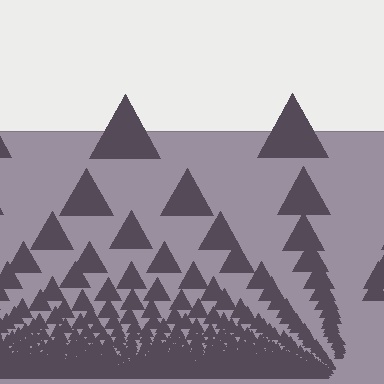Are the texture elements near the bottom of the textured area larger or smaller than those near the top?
Smaller. The gradient is inverted — elements near the bottom are smaller and denser.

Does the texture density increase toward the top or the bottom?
Density increases toward the bottom.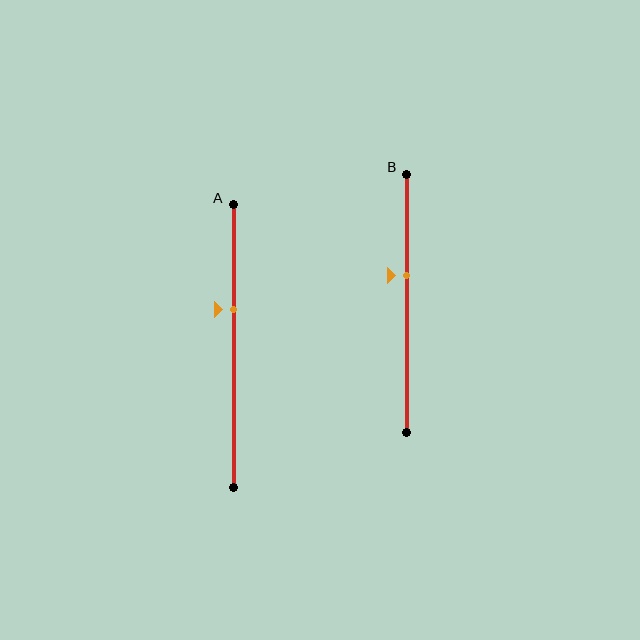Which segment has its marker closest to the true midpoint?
Segment B has its marker closest to the true midpoint.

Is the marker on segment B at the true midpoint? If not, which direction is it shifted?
No, the marker on segment B is shifted upward by about 11% of the segment length.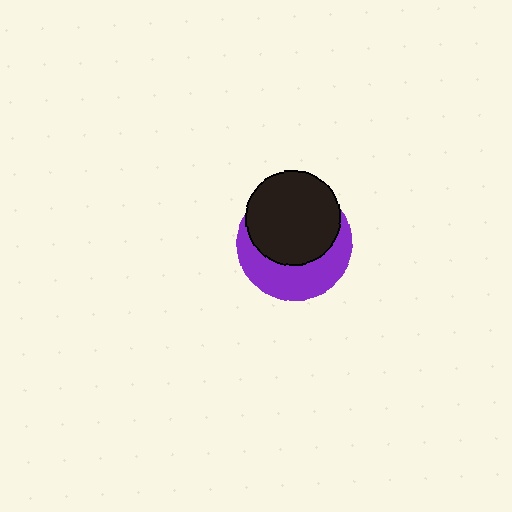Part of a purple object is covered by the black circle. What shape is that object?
It is a circle.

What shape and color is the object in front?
The object in front is a black circle.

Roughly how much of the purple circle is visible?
A small part of it is visible (roughly 43%).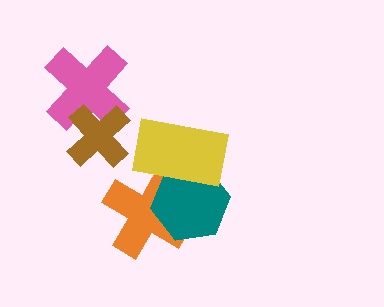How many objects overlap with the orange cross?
2 objects overlap with the orange cross.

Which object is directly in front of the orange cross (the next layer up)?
The teal hexagon is directly in front of the orange cross.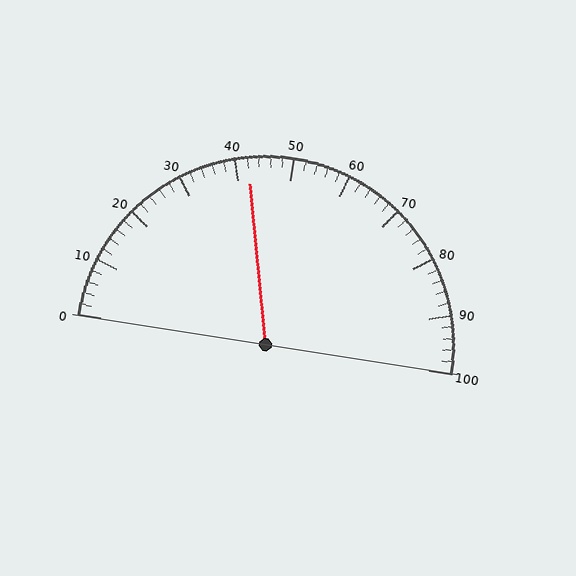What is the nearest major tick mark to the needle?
The nearest major tick mark is 40.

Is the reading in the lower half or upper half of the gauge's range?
The reading is in the lower half of the range (0 to 100).